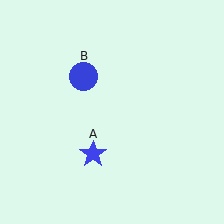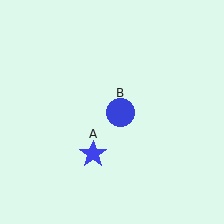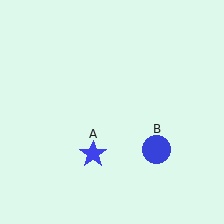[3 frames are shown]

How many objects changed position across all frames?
1 object changed position: blue circle (object B).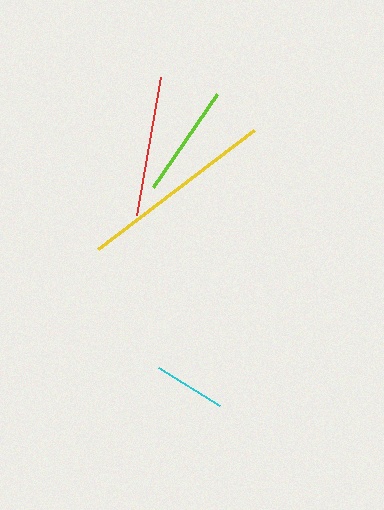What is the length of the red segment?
The red segment is approximately 140 pixels long.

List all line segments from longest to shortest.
From longest to shortest: yellow, red, lime, cyan.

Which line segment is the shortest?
The cyan line is the shortest at approximately 72 pixels.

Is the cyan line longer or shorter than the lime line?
The lime line is longer than the cyan line.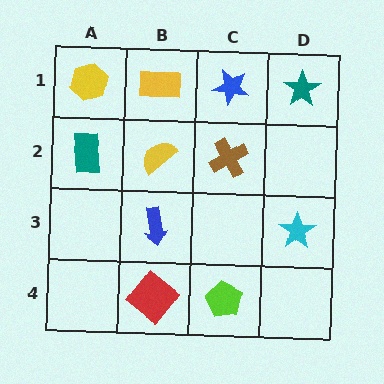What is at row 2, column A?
A teal rectangle.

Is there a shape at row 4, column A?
No, that cell is empty.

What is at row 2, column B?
A yellow semicircle.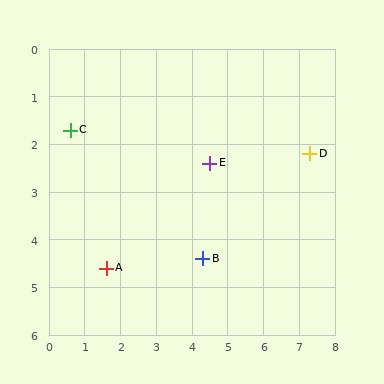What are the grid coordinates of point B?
Point B is at approximately (4.3, 4.4).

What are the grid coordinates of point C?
Point C is at approximately (0.6, 1.7).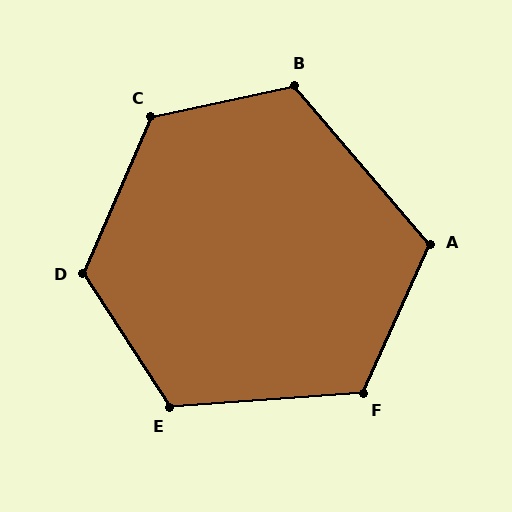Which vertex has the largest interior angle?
C, at approximately 126 degrees.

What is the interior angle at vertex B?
Approximately 118 degrees (obtuse).